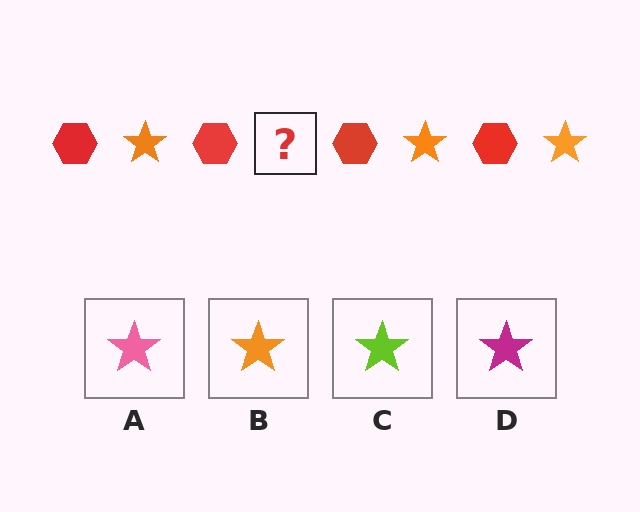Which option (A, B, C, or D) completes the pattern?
B.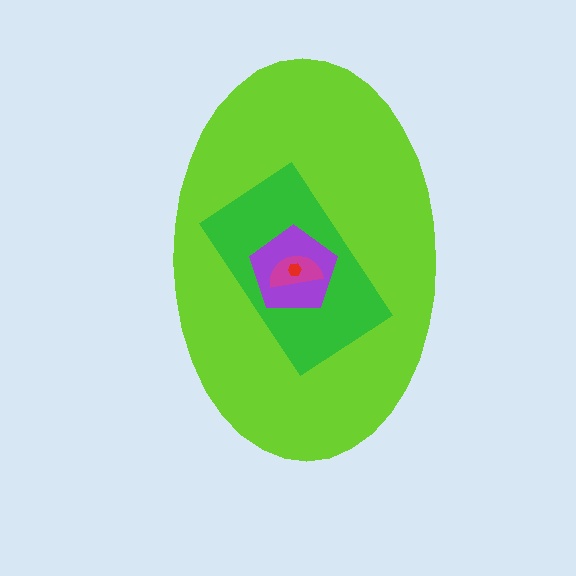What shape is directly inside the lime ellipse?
The green rectangle.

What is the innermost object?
The red hexagon.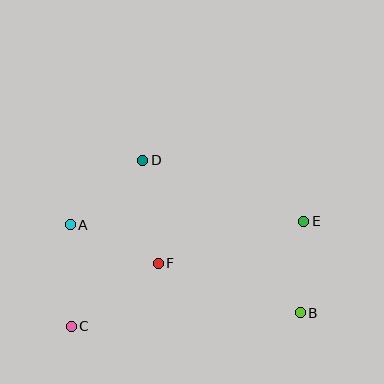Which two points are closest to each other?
Points B and E are closest to each other.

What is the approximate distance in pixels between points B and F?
The distance between B and F is approximately 150 pixels.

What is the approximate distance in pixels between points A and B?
The distance between A and B is approximately 247 pixels.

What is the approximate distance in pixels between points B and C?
The distance between B and C is approximately 230 pixels.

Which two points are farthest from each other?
Points C and E are farthest from each other.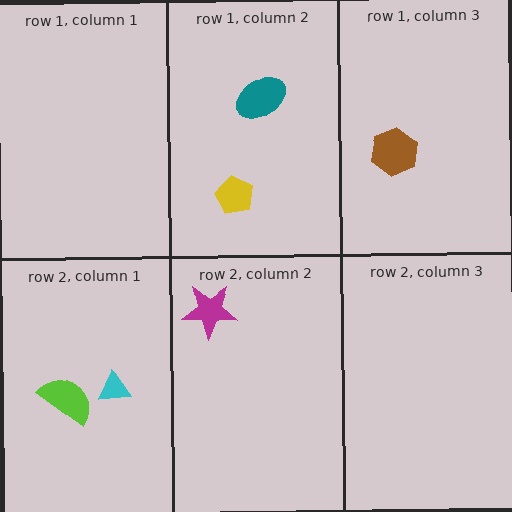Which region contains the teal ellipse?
The row 1, column 2 region.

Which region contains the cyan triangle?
The row 2, column 1 region.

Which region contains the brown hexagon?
The row 1, column 3 region.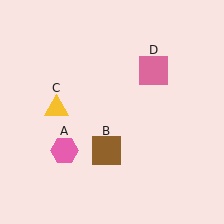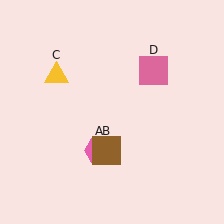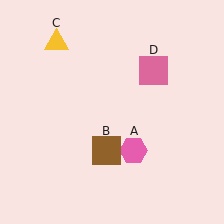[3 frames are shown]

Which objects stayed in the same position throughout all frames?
Brown square (object B) and pink square (object D) remained stationary.